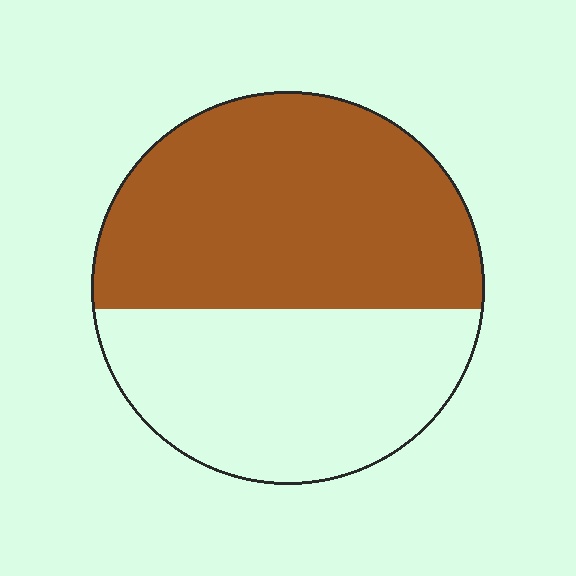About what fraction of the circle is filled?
About three fifths (3/5).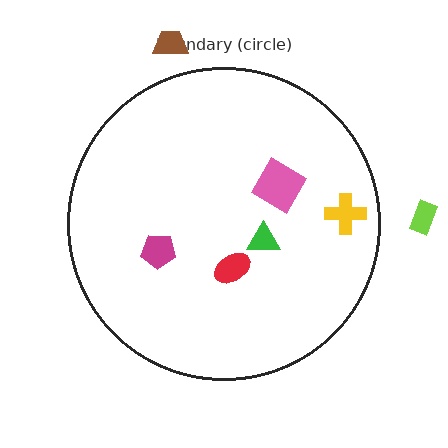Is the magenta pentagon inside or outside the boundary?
Inside.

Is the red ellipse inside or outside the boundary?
Inside.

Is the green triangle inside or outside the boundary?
Inside.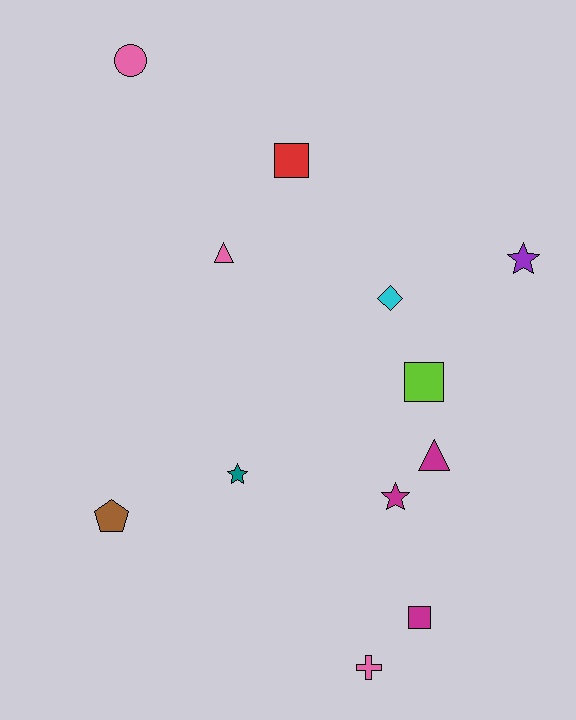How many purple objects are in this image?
There is 1 purple object.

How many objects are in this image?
There are 12 objects.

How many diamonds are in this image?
There is 1 diamond.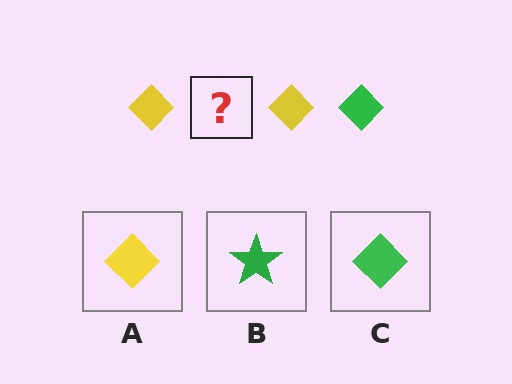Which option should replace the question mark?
Option C.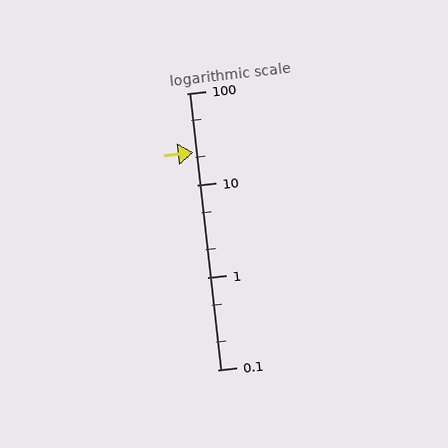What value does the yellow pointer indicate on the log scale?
The pointer indicates approximately 23.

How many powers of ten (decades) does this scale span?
The scale spans 3 decades, from 0.1 to 100.